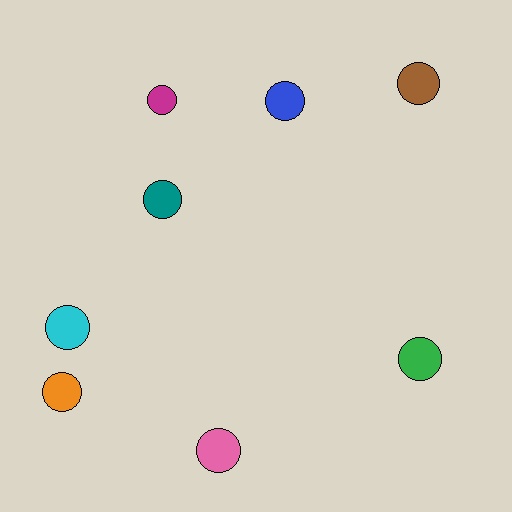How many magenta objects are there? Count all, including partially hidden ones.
There is 1 magenta object.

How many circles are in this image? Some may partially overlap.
There are 8 circles.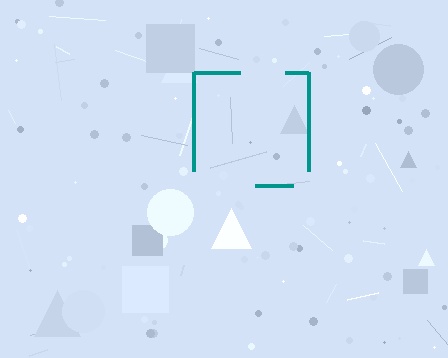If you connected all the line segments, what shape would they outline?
They would outline a square.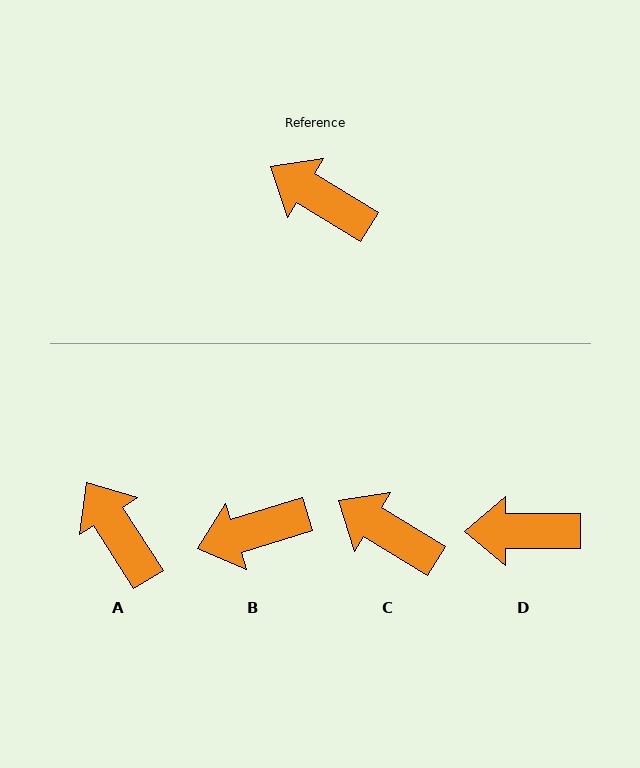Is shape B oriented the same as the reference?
No, it is off by about 49 degrees.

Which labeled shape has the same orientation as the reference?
C.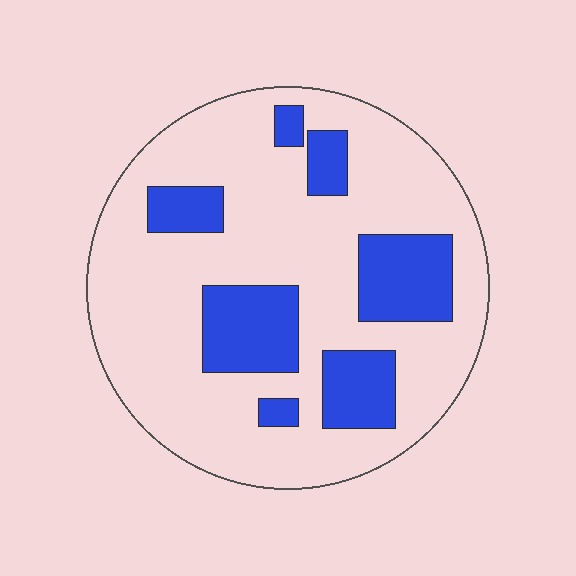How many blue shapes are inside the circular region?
7.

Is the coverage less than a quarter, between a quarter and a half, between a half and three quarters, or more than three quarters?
Less than a quarter.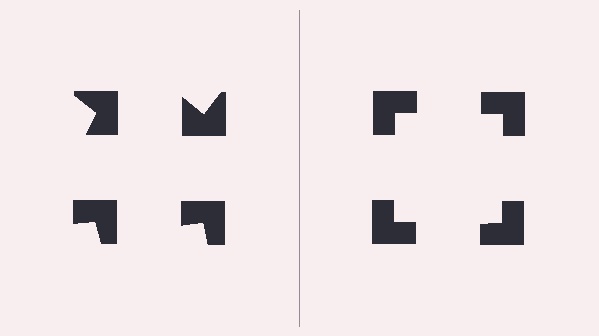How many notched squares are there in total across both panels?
8 — 4 on each side.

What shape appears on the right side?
An illusory square.